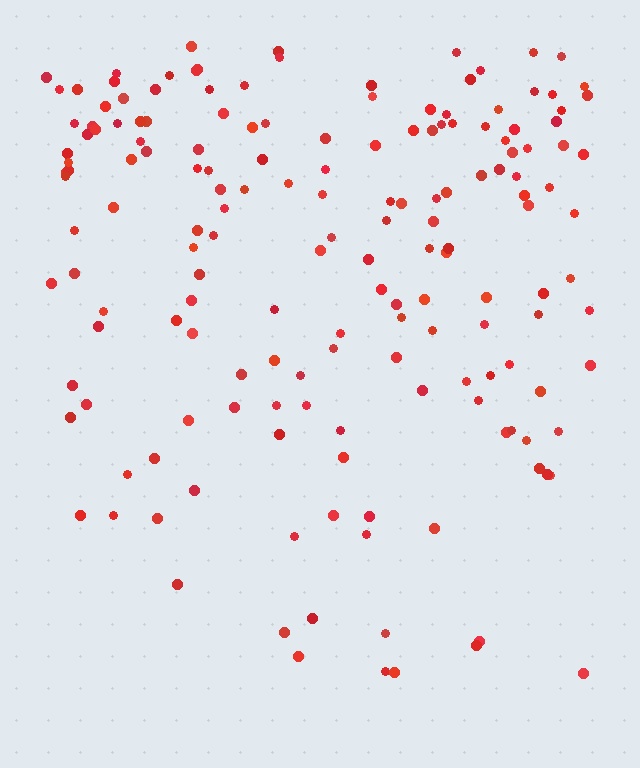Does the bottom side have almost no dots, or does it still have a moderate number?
Still a moderate number, just noticeably fewer than the top.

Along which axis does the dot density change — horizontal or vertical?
Vertical.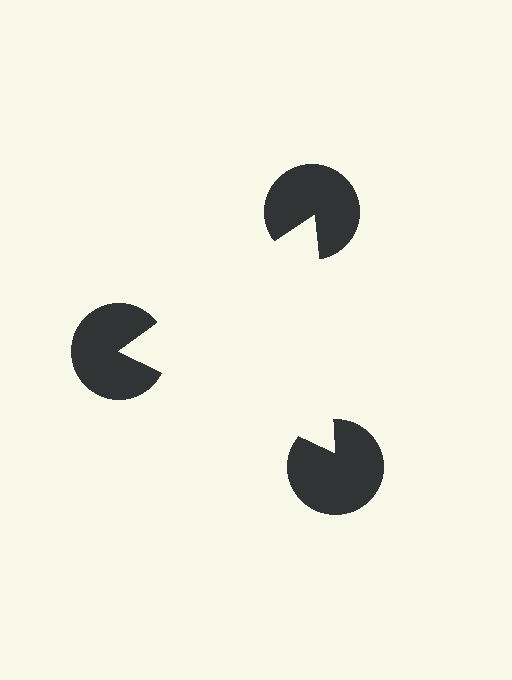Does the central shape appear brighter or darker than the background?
It typically appears slightly brighter than the background, even though no actual brightness change is drawn.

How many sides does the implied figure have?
3 sides.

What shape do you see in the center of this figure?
An illusory triangle — its edges are inferred from the aligned wedge cuts in the pac-man discs, not physically drawn.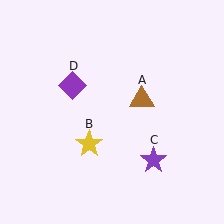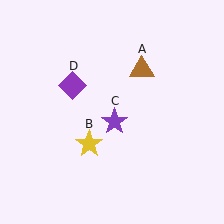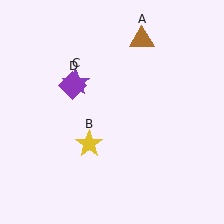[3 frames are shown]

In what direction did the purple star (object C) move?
The purple star (object C) moved up and to the left.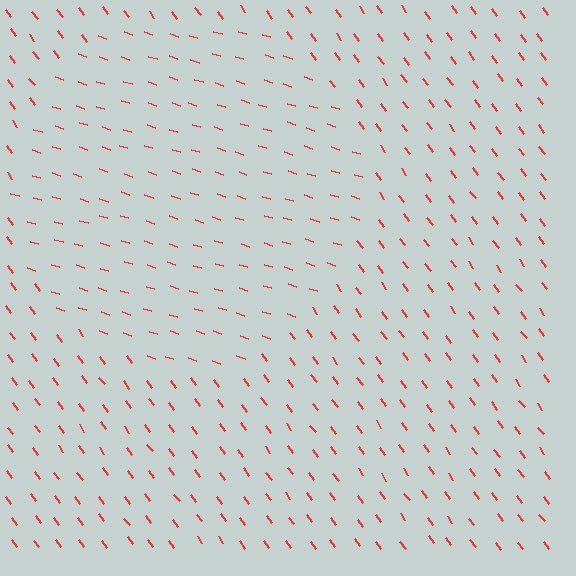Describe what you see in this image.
The image is filled with small red line segments. A circle region in the image has lines oriented differently from the surrounding lines, creating a visible texture boundary.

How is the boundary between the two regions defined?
The boundary is defined purely by a change in line orientation (approximately 36 degrees difference). All lines are the same color and thickness.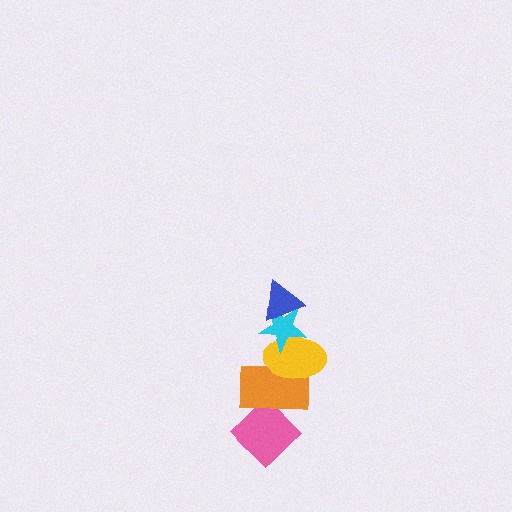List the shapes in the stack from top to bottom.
From top to bottom: the blue triangle, the cyan star, the yellow ellipse, the orange rectangle, the pink diamond.